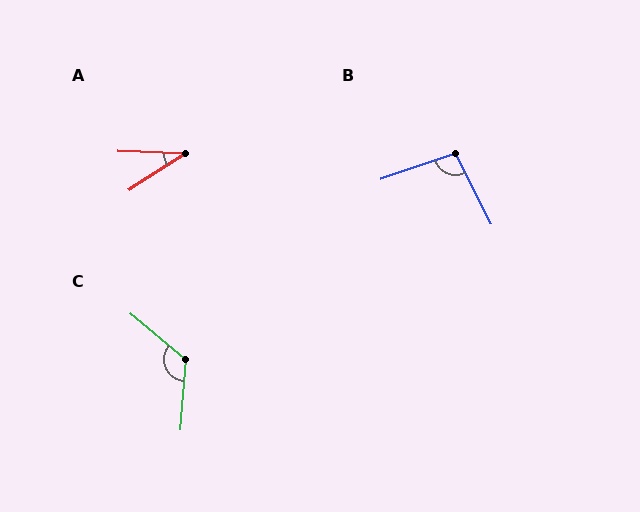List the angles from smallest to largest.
A (35°), B (98°), C (125°).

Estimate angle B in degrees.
Approximately 98 degrees.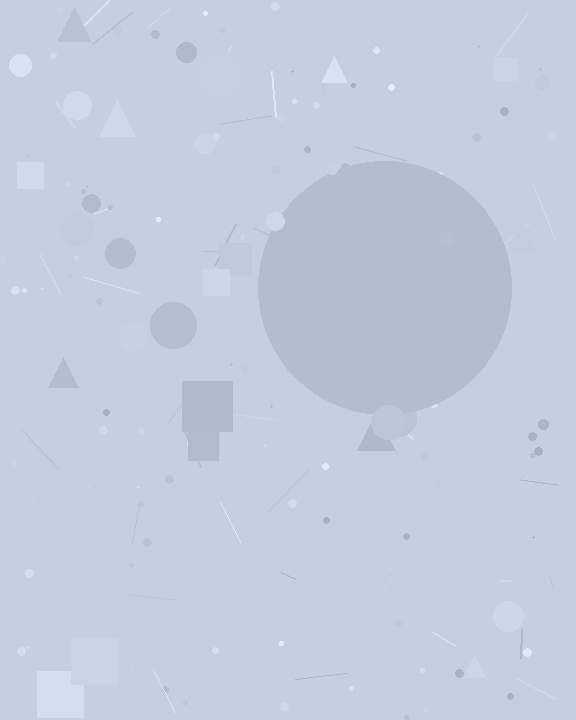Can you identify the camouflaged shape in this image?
The camouflaged shape is a circle.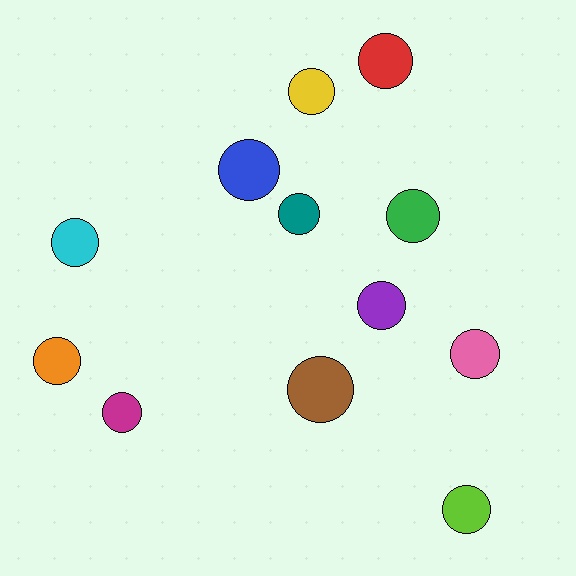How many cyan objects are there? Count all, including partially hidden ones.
There is 1 cyan object.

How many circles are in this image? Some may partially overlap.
There are 12 circles.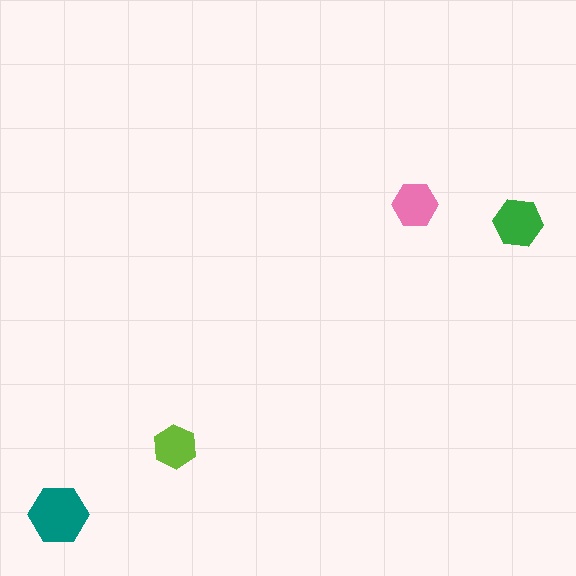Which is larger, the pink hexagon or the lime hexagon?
The pink one.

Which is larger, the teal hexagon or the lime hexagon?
The teal one.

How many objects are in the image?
There are 4 objects in the image.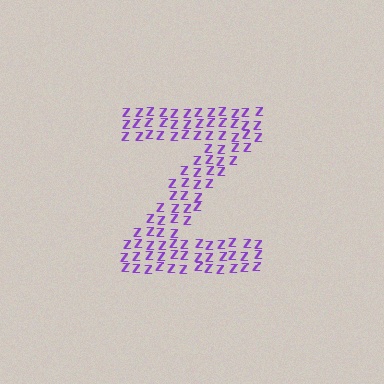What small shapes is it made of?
It is made of small letter Z's.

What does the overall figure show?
The overall figure shows the letter Z.